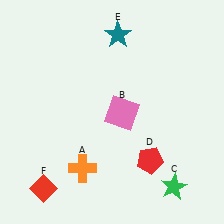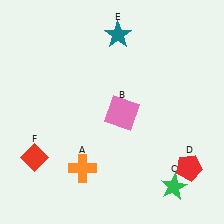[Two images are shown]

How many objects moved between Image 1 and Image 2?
2 objects moved between the two images.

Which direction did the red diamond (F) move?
The red diamond (F) moved up.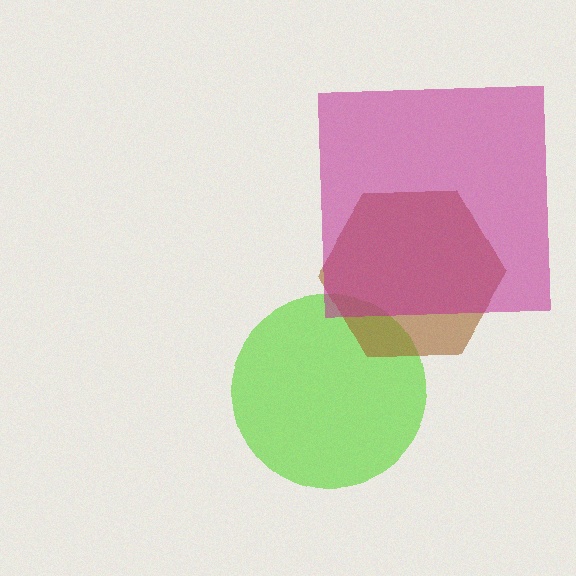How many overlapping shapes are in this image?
There are 3 overlapping shapes in the image.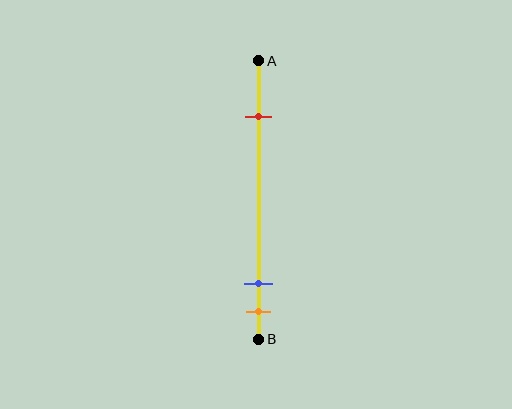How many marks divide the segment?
There are 3 marks dividing the segment.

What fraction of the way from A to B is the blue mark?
The blue mark is approximately 80% (0.8) of the way from A to B.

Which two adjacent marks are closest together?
The blue and orange marks are the closest adjacent pair.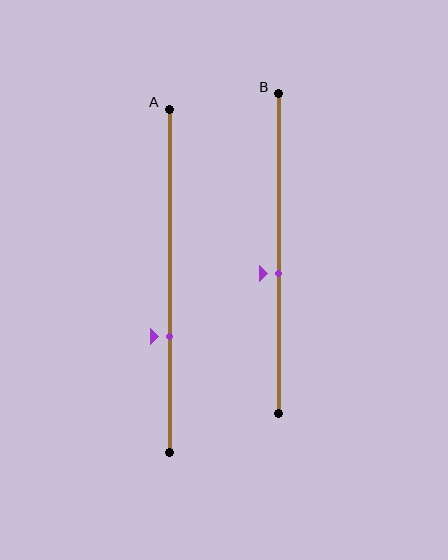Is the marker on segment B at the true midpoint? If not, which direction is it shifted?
No, the marker on segment B is shifted downward by about 6% of the segment length.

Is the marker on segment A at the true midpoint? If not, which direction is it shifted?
No, the marker on segment A is shifted downward by about 16% of the segment length.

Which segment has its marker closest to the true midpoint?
Segment B has its marker closest to the true midpoint.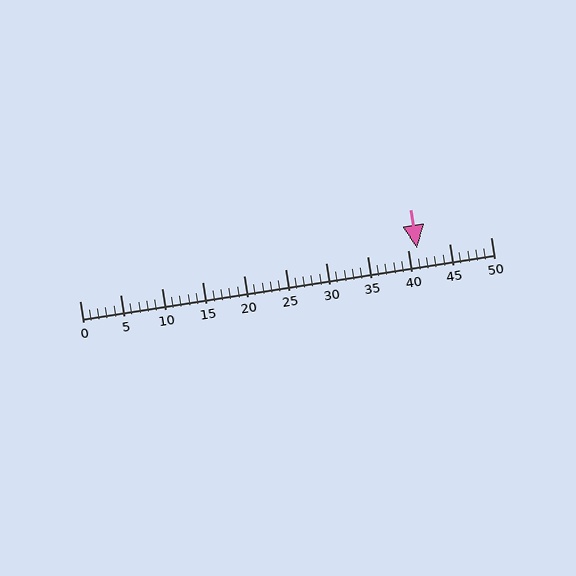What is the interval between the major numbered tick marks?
The major tick marks are spaced 5 units apart.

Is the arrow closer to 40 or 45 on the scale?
The arrow is closer to 40.